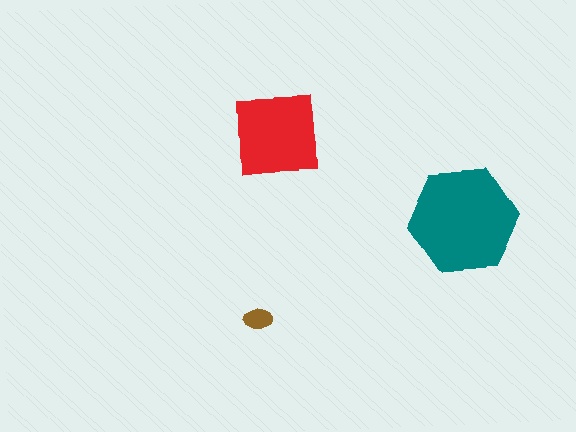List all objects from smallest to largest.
The brown ellipse, the red square, the teal hexagon.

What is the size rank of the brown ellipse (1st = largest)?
3rd.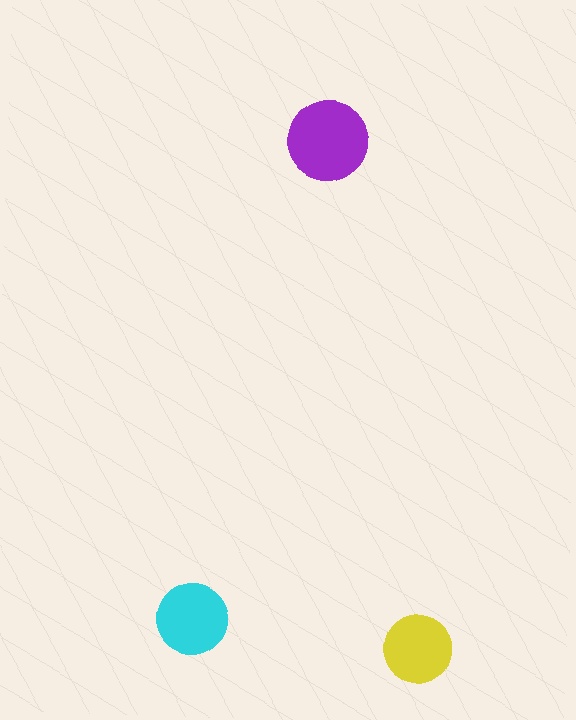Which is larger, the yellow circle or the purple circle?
The purple one.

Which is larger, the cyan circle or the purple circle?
The purple one.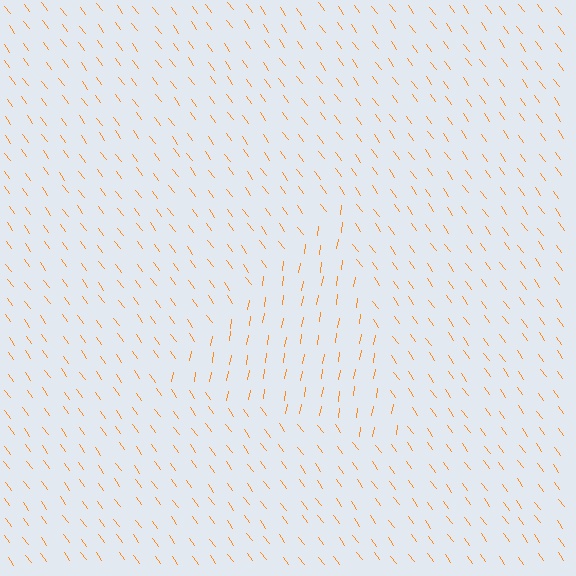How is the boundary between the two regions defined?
The boundary is defined purely by a change in line orientation (approximately 45 degrees difference). All lines are the same color and thickness.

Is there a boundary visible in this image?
Yes, there is a texture boundary formed by a change in line orientation.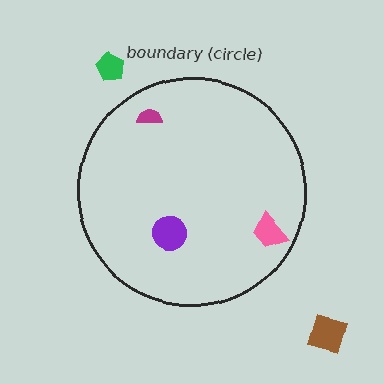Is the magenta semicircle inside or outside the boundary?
Inside.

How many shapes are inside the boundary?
3 inside, 2 outside.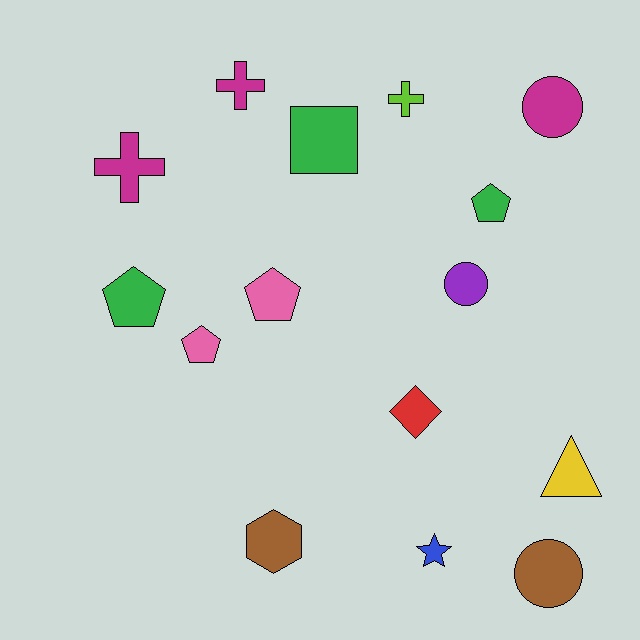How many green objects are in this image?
There are 3 green objects.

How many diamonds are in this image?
There is 1 diamond.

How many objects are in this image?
There are 15 objects.